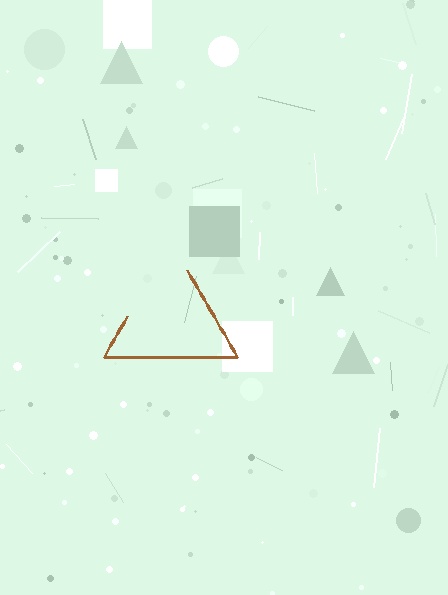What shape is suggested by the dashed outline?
The dashed outline suggests a triangle.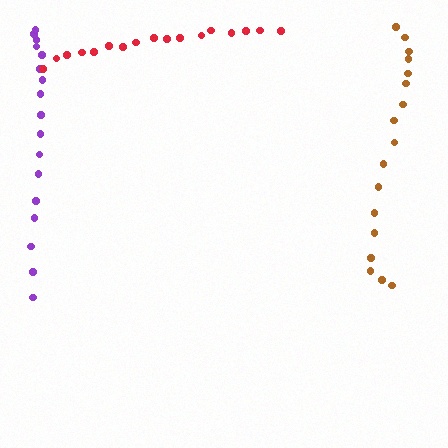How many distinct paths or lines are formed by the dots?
There are 3 distinct paths.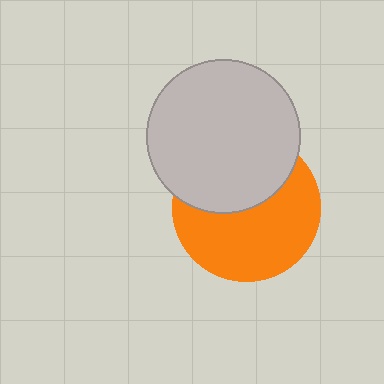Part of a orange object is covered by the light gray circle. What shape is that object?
It is a circle.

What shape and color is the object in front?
The object in front is a light gray circle.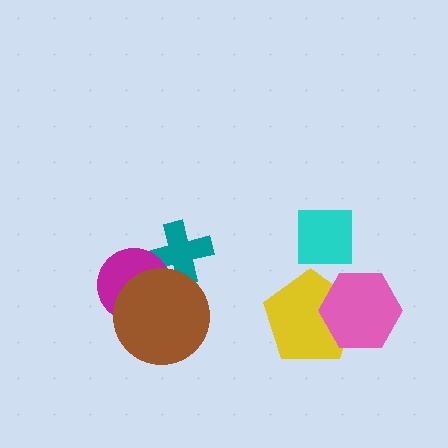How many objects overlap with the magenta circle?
2 objects overlap with the magenta circle.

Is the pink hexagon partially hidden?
No, no other shape covers it.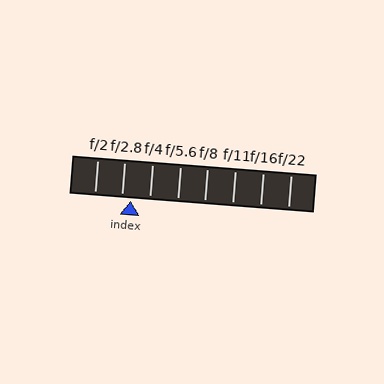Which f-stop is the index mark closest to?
The index mark is closest to f/2.8.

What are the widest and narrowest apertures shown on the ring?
The widest aperture shown is f/2 and the narrowest is f/22.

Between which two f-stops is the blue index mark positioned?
The index mark is between f/2.8 and f/4.